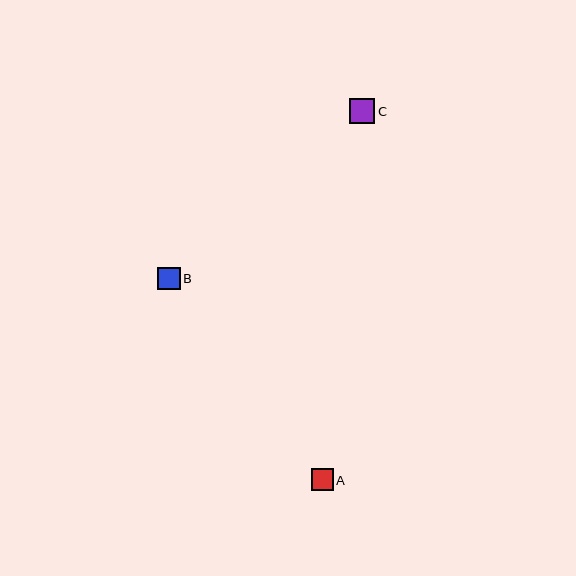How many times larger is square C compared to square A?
Square C is approximately 1.2 times the size of square A.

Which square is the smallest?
Square A is the smallest with a size of approximately 22 pixels.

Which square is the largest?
Square C is the largest with a size of approximately 25 pixels.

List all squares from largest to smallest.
From largest to smallest: C, B, A.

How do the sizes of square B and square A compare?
Square B and square A are approximately the same size.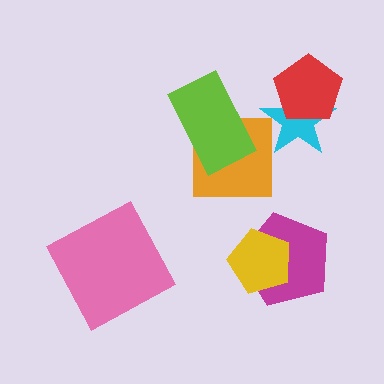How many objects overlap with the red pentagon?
1 object overlaps with the red pentagon.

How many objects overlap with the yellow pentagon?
1 object overlaps with the yellow pentagon.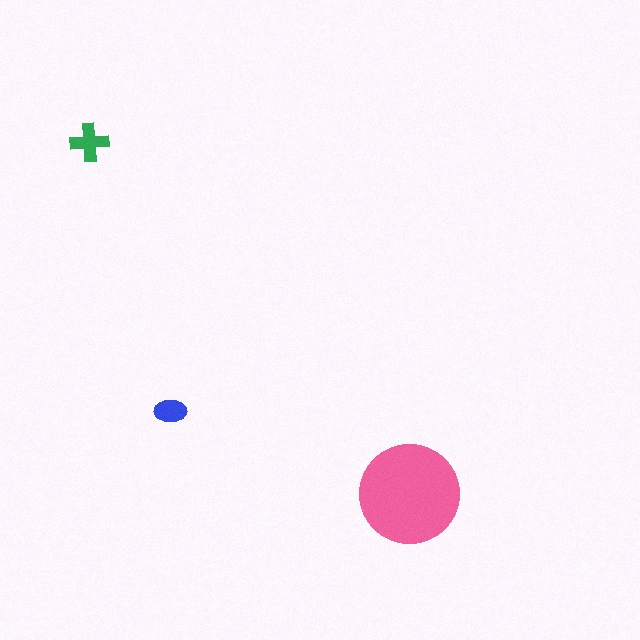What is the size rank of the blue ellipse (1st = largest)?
3rd.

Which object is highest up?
The green cross is topmost.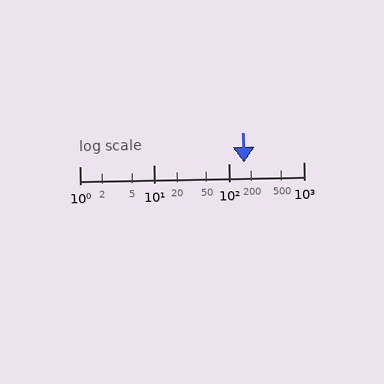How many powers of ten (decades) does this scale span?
The scale spans 3 decades, from 1 to 1000.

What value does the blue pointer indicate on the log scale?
The pointer indicates approximately 160.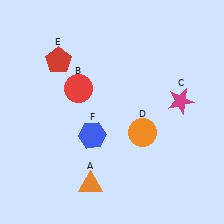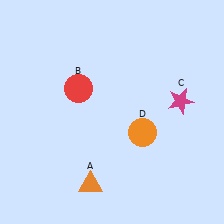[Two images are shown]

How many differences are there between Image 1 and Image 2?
There are 2 differences between the two images.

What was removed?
The blue hexagon (F), the red pentagon (E) were removed in Image 2.